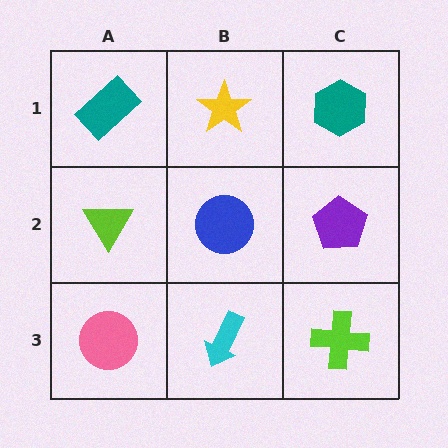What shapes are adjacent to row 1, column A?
A lime triangle (row 2, column A), a yellow star (row 1, column B).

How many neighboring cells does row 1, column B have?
3.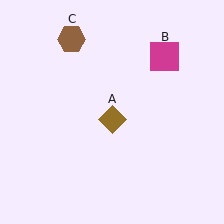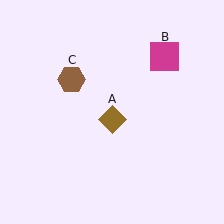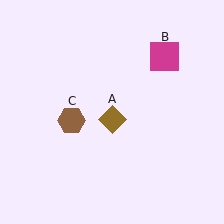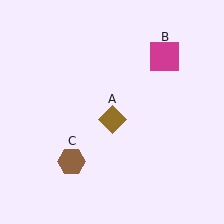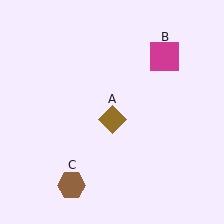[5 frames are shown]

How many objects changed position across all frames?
1 object changed position: brown hexagon (object C).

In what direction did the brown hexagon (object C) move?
The brown hexagon (object C) moved down.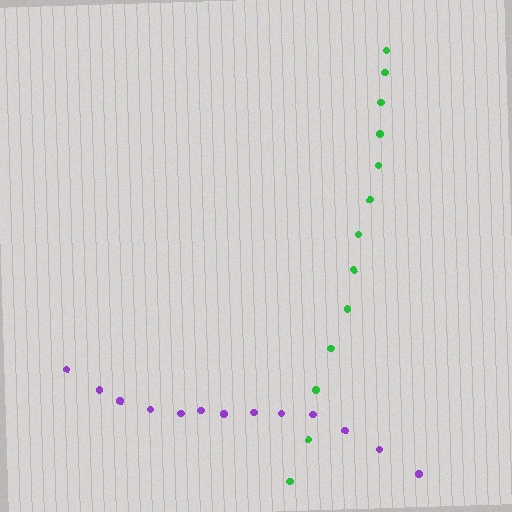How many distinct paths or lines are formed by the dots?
There are 2 distinct paths.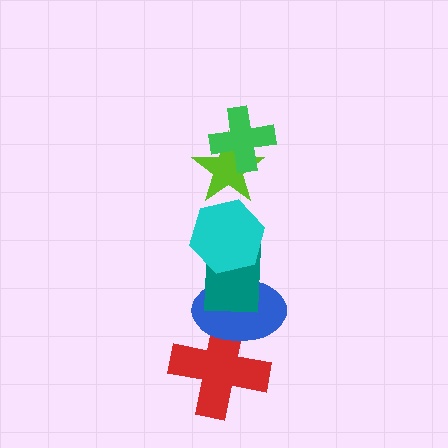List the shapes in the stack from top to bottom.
From top to bottom: the green cross, the lime star, the cyan hexagon, the teal rectangle, the blue ellipse, the red cross.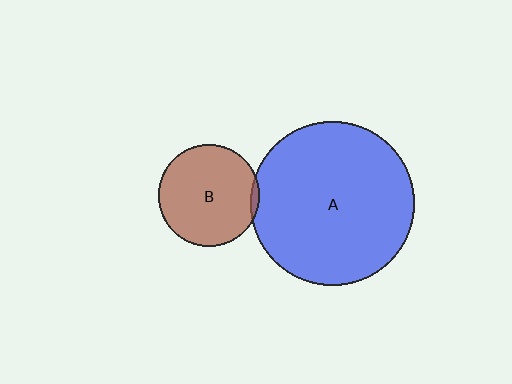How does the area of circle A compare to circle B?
Approximately 2.6 times.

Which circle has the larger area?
Circle A (blue).